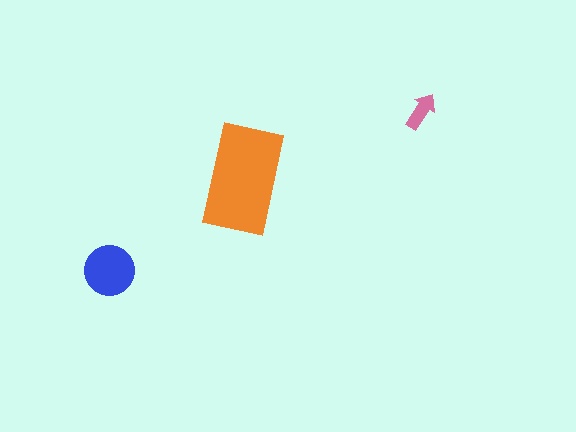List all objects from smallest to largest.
The pink arrow, the blue circle, the orange rectangle.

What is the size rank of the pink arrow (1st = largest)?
3rd.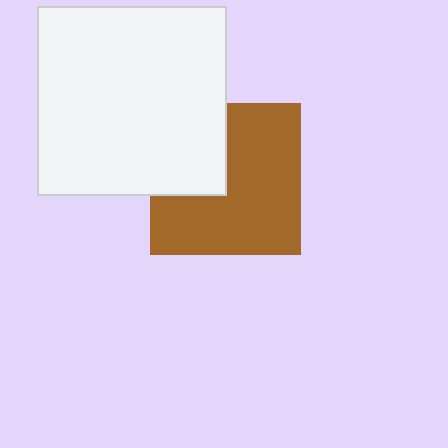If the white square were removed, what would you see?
You would see the complete brown square.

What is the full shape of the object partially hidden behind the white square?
The partially hidden object is a brown square.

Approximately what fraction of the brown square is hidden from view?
Roughly 31% of the brown square is hidden behind the white square.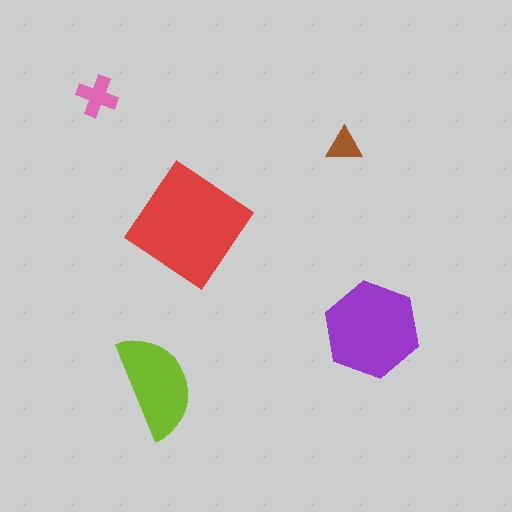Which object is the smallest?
The brown triangle.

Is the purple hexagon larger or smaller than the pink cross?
Larger.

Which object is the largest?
The red diamond.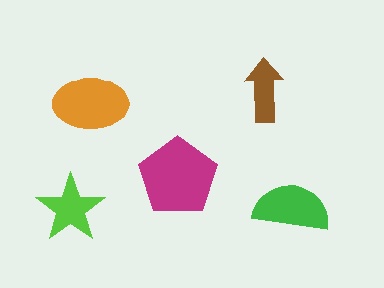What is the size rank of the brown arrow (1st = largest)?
5th.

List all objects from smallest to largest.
The brown arrow, the lime star, the green semicircle, the orange ellipse, the magenta pentagon.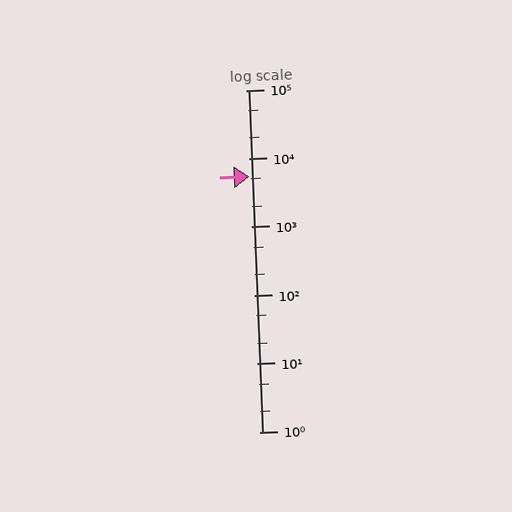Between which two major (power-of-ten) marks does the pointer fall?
The pointer is between 1000 and 10000.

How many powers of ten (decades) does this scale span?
The scale spans 5 decades, from 1 to 100000.